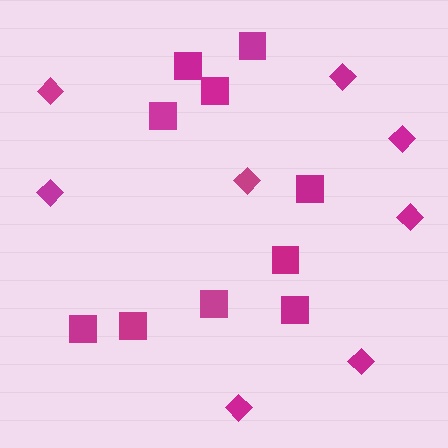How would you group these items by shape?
There are 2 groups: one group of squares (10) and one group of diamonds (8).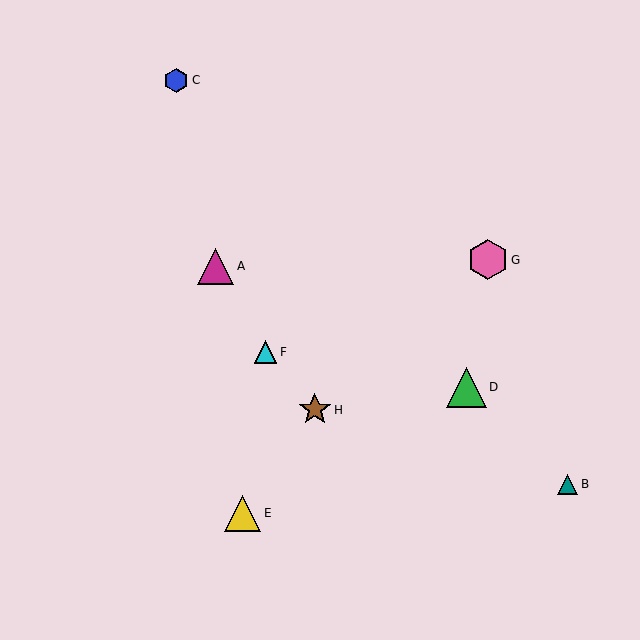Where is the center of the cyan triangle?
The center of the cyan triangle is at (266, 352).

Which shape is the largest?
The green triangle (labeled D) is the largest.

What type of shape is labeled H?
Shape H is a brown star.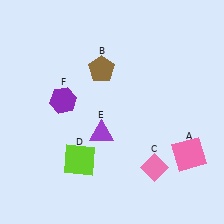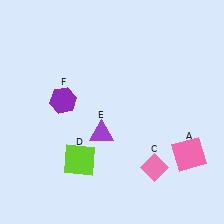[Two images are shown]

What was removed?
The brown pentagon (B) was removed in Image 2.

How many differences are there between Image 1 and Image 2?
There is 1 difference between the two images.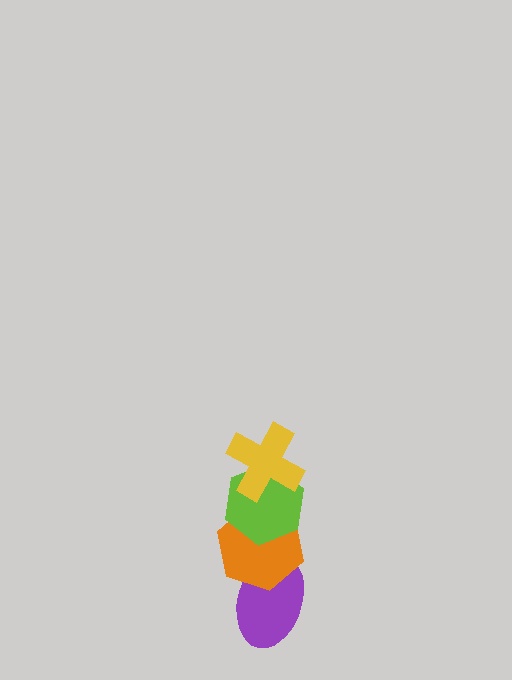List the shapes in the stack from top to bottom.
From top to bottom: the yellow cross, the lime hexagon, the orange hexagon, the purple ellipse.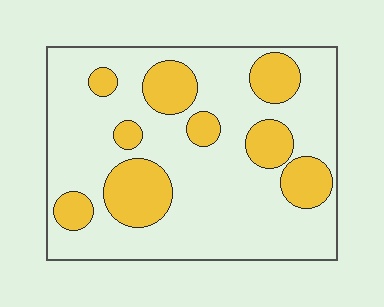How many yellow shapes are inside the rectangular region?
9.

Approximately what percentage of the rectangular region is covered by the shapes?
Approximately 25%.